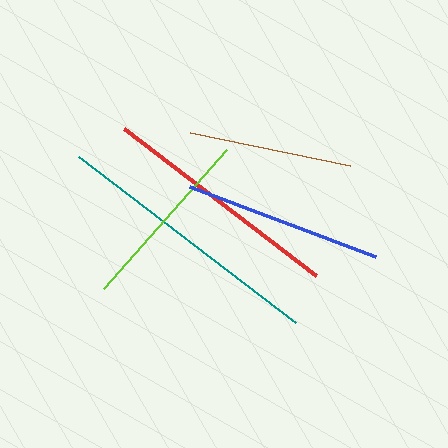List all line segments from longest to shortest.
From longest to shortest: teal, red, blue, lime, brown.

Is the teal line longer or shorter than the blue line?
The teal line is longer than the blue line.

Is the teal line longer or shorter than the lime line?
The teal line is longer than the lime line.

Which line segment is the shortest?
The brown line is the shortest at approximately 164 pixels.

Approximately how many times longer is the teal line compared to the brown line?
The teal line is approximately 1.7 times the length of the brown line.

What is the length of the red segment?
The red segment is approximately 242 pixels long.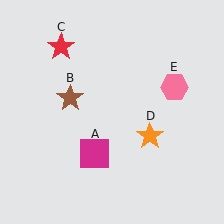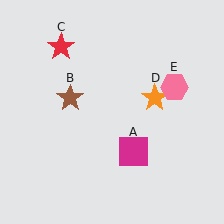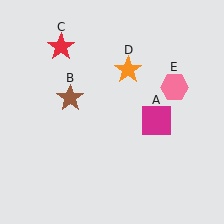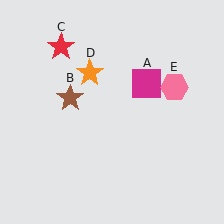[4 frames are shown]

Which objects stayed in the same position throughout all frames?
Brown star (object B) and red star (object C) and pink hexagon (object E) remained stationary.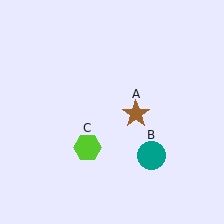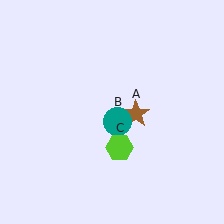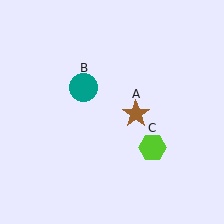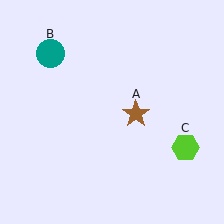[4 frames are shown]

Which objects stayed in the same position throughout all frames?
Brown star (object A) remained stationary.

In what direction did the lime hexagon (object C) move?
The lime hexagon (object C) moved right.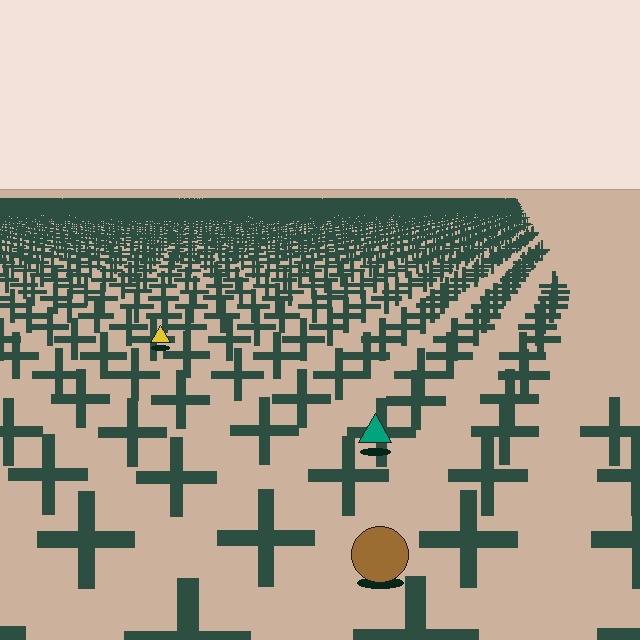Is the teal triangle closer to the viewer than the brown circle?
No. The brown circle is closer — you can tell from the texture gradient: the ground texture is coarser near it.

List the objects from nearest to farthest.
From nearest to farthest: the brown circle, the teal triangle, the yellow triangle.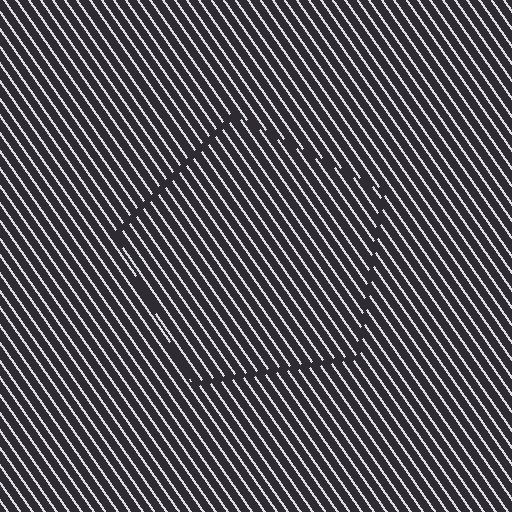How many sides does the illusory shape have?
5 sides — the line-ends trace a pentagon.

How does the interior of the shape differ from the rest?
The interior of the shape contains the same grating, shifted by half a period — the contour is defined by the phase discontinuity where line-ends from the inner and outer gratings abut.